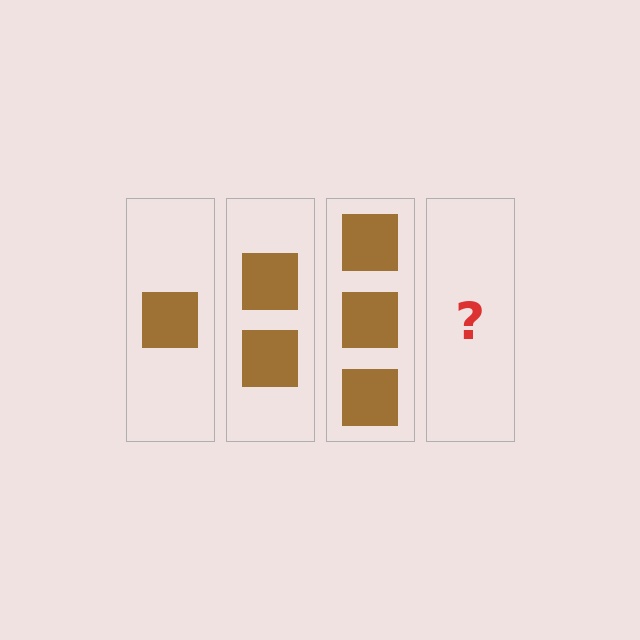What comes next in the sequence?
The next element should be 4 squares.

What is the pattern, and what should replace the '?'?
The pattern is that each step adds one more square. The '?' should be 4 squares.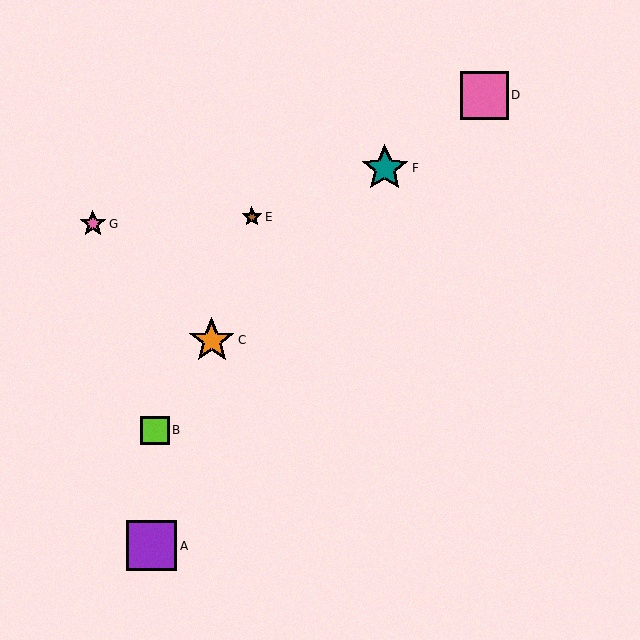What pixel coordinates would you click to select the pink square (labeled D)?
Click at (484, 95) to select the pink square D.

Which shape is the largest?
The purple square (labeled A) is the largest.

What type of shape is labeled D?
Shape D is a pink square.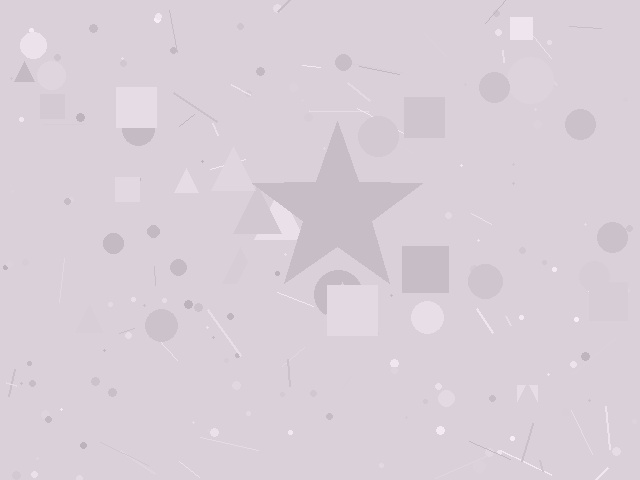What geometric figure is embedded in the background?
A star is embedded in the background.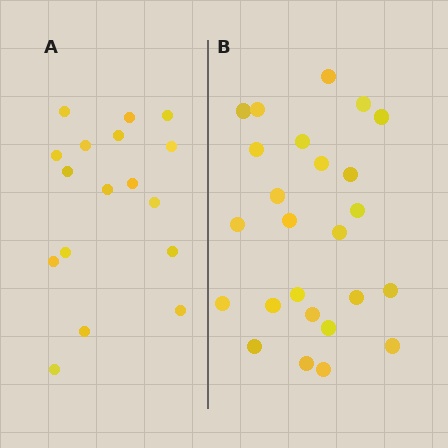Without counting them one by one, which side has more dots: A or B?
Region B (the right region) has more dots.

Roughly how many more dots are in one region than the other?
Region B has roughly 8 or so more dots than region A.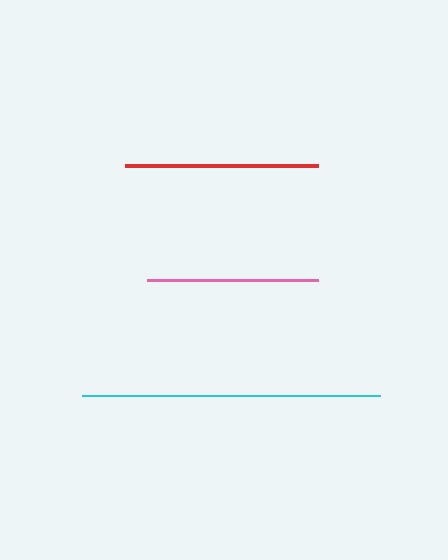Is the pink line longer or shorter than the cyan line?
The cyan line is longer than the pink line.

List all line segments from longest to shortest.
From longest to shortest: cyan, red, pink.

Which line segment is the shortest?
The pink line is the shortest at approximately 171 pixels.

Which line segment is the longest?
The cyan line is the longest at approximately 298 pixels.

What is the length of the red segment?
The red segment is approximately 193 pixels long.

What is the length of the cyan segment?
The cyan segment is approximately 298 pixels long.